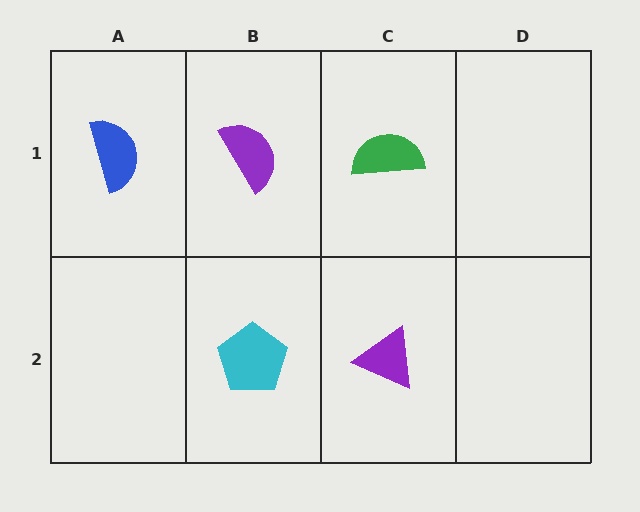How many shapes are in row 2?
2 shapes.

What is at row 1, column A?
A blue semicircle.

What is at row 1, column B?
A purple semicircle.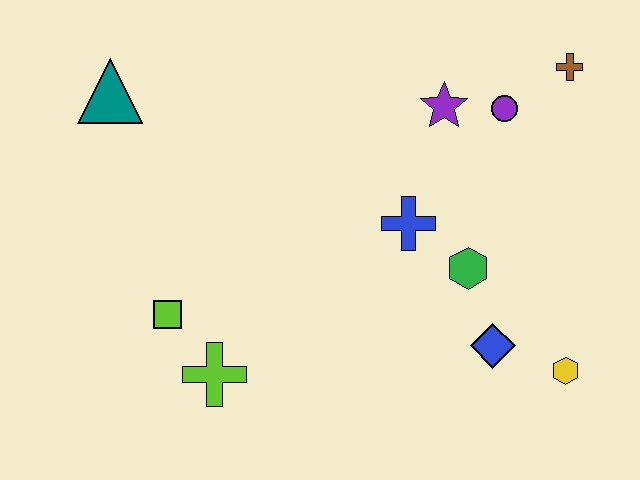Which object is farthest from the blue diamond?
The teal triangle is farthest from the blue diamond.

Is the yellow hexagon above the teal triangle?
No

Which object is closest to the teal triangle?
The lime square is closest to the teal triangle.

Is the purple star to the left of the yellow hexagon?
Yes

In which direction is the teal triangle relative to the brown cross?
The teal triangle is to the left of the brown cross.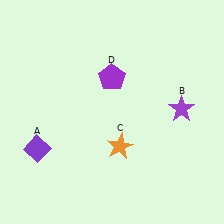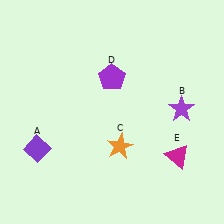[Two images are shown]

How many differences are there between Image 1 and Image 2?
There is 1 difference between the two images.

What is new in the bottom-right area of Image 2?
A magenta triangle (E) was added in the bottom-right area of Image 2.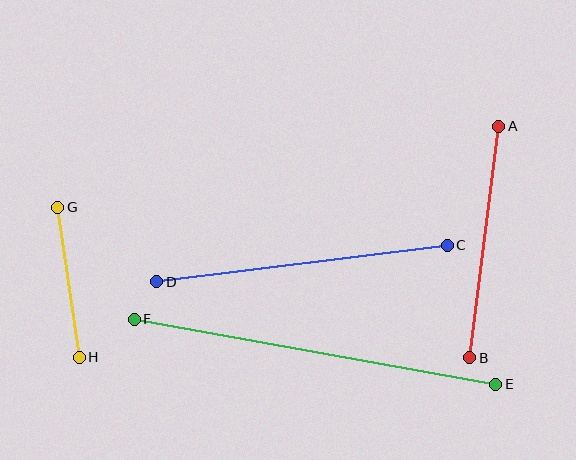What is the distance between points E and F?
The distance is approximately 367 pixels.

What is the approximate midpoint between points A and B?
The midpoint is at approximately (484, 242) pixels.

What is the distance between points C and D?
The distance is approximately 293 pixels.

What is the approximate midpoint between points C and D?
The midpoint is at approximately (302, 264) pixels.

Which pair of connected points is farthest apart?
Points E and F are farthest apart.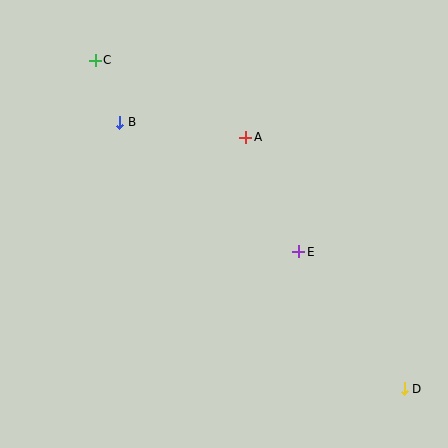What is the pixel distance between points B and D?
The distance between B and D is 390 pixels.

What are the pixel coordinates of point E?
Point E is at (299, 252).